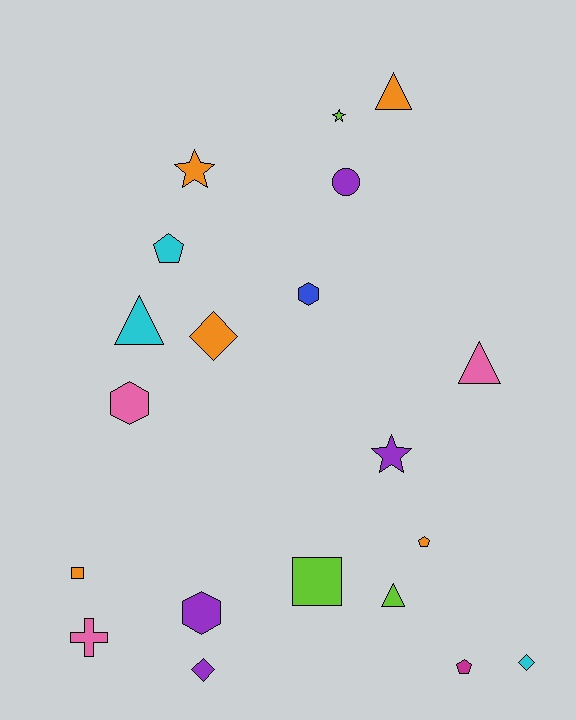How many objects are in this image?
There are 20 objects.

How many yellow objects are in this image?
There are no yellow objects.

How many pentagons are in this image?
There are 3 pentagons.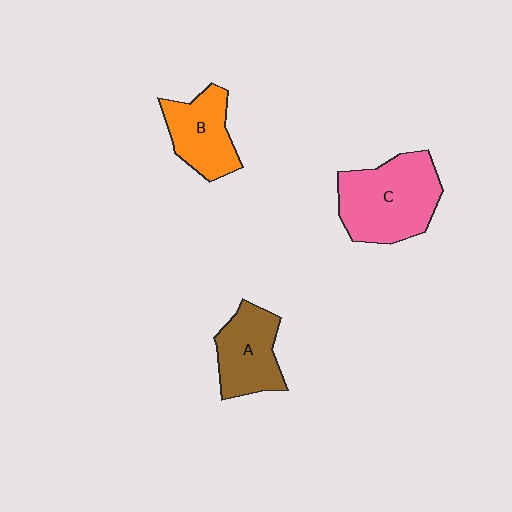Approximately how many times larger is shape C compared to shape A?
Approximately 1.5 times.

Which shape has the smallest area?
Shape B (orange).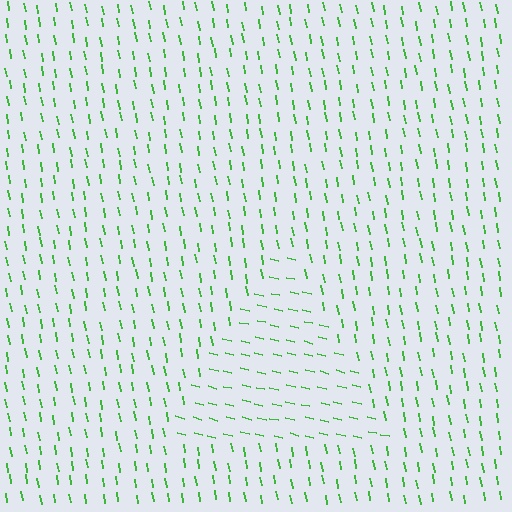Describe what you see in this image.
The image is filled with small green line segments. A triangle region in the image has lines oriented differently from the surrounding lines, creating a visible texture boundary.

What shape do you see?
I see a triangle.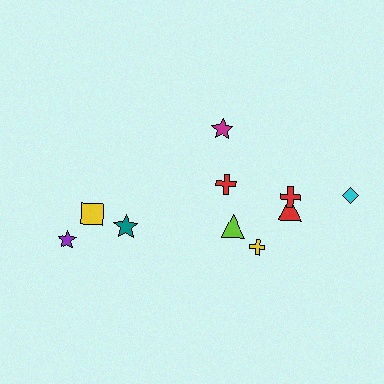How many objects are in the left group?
There are 3 objects.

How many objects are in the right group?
There are 7 objects.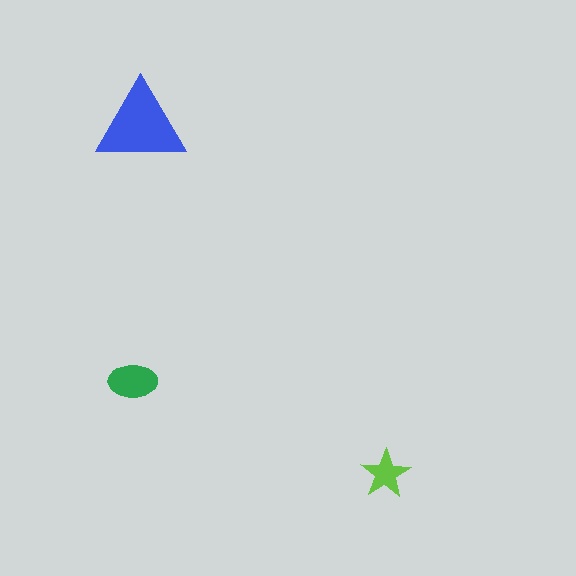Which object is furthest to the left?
The green ellipse is leftmost.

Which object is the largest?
The blue triangle.